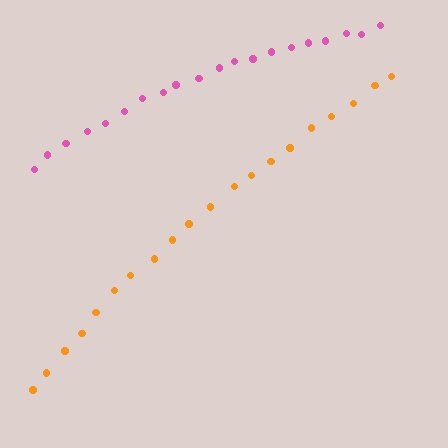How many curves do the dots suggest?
There are 2 distinct paths.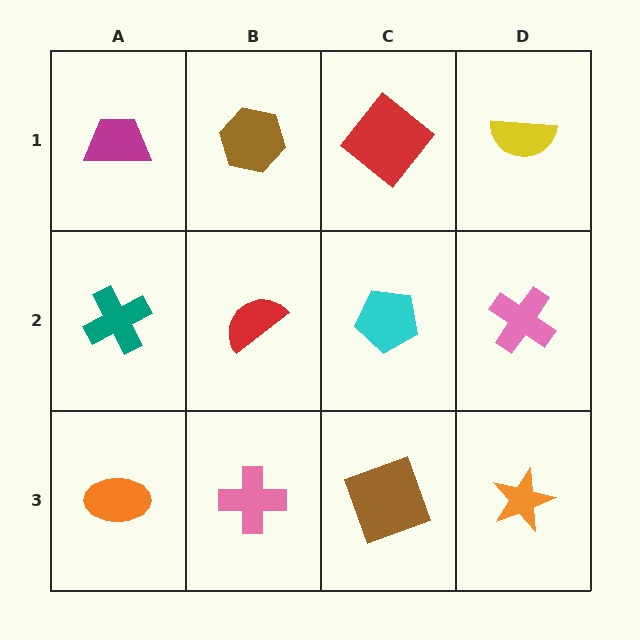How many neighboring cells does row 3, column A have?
2.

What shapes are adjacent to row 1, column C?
A cyan pentagon (row 2, column C), a brown hexagon (row 1, column B), a yellow semicircle (row 1, column D).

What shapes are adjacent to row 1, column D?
A pink cross (row 2, column D), a red diamond (row 1, column C).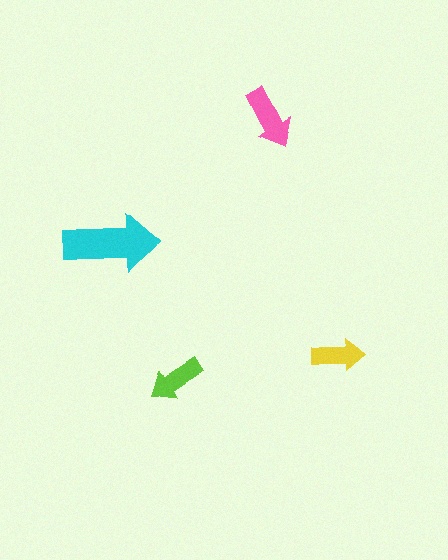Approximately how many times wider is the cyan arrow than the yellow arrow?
About 2 times wider.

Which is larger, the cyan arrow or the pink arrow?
The cyan one.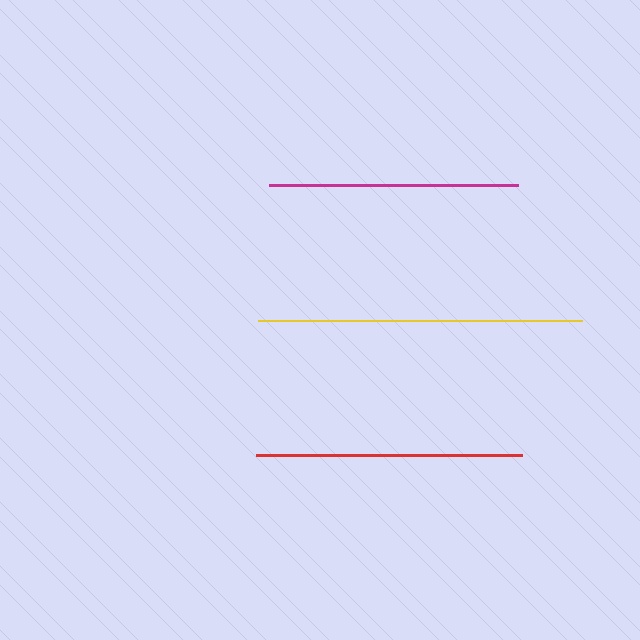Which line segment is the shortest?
The magenta line is the shortest at approximately 249 pixels.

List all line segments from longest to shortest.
From longest to shortest: yellow, red, magenta.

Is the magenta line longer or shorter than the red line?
The red line is longer than the magenta line.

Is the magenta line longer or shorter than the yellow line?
The yellow line is longer than the magenta line.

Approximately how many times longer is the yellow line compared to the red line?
The yellow line is approximately 1.2 times the length of the red line.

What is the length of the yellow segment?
The yellow segment is approximately 324 pixels long.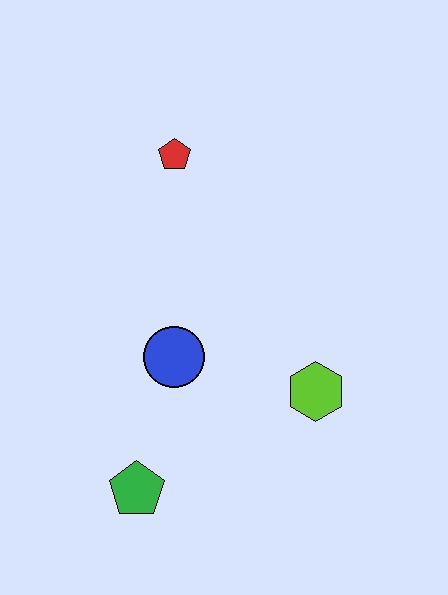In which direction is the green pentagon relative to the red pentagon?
The green pentagon is below the red pentagon.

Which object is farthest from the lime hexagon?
The red pentagon is farthest from the lime hexagon.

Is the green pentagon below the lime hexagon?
Yes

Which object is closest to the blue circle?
The green pentagon is closest to the blue circle.